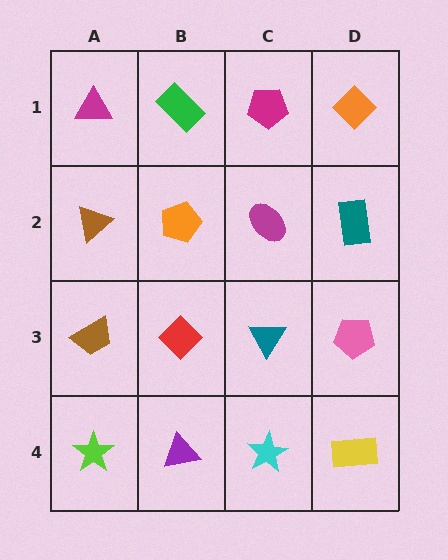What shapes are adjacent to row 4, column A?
A brown trapezoid (row 3, column A), a purple triangle (row 4, column B).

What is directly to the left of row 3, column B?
A brown trapezoid.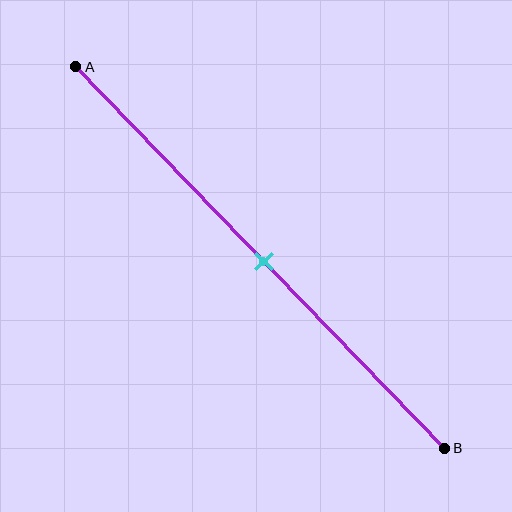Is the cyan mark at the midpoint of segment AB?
Yes, the mark is approximately at the midpoint.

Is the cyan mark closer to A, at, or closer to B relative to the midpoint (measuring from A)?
The cyan mark is approximately at the midpoint of segment AB.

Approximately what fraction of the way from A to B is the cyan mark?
The cyan mark is approximately 50% of the way from A to B.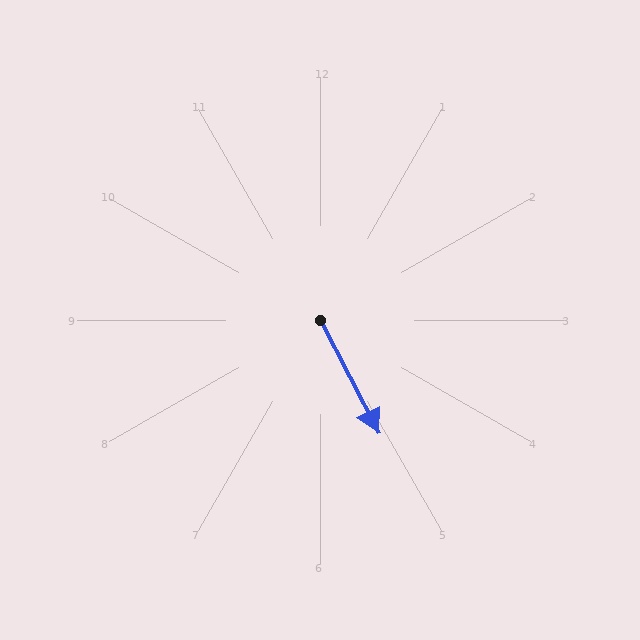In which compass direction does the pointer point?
Southeast.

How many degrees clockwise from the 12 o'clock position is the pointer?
Approximately 152 degrees.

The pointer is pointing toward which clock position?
Roughly 5 o'clock.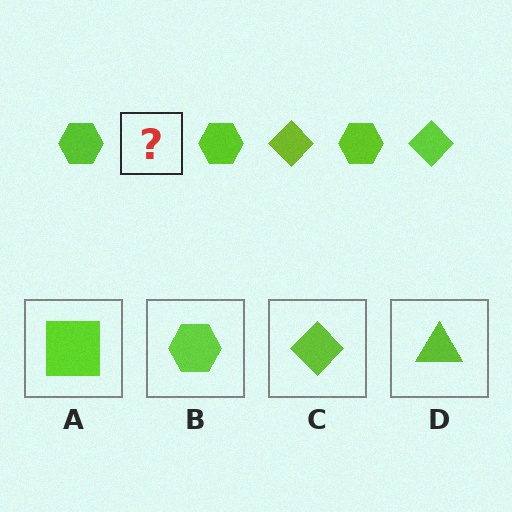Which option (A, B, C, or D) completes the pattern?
C.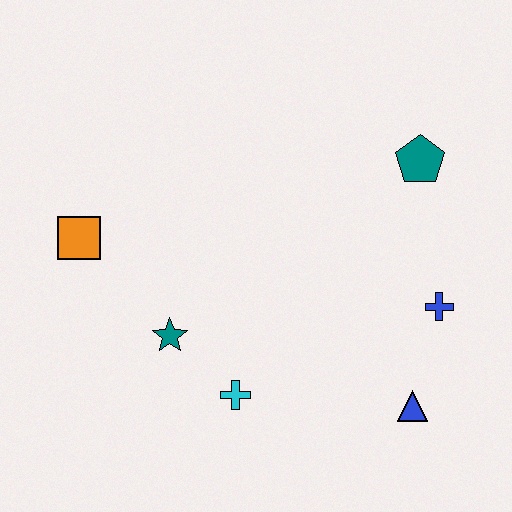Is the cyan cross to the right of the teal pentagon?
No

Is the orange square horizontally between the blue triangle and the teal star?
No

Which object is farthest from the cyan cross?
The teal pentagon is farthest from the cyan cross.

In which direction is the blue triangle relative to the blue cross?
The blue triangle is below the blue cross.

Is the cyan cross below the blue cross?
Yes